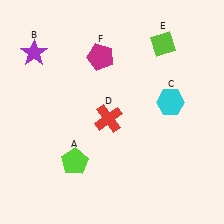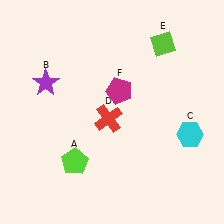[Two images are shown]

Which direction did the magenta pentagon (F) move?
The magenta pentagon (F) moved down.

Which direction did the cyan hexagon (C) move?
The cyan hexagon (C) moved down.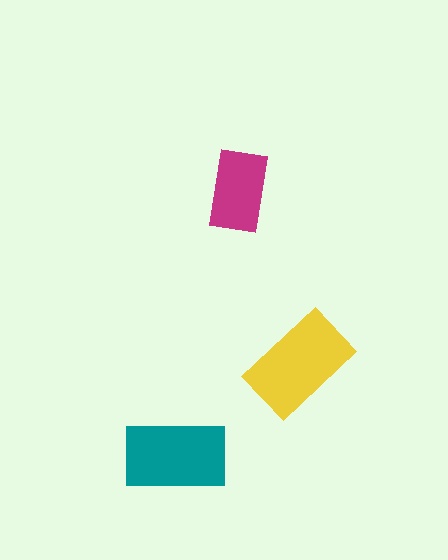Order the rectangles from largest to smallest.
the yellow one, the teal one, the magenta one.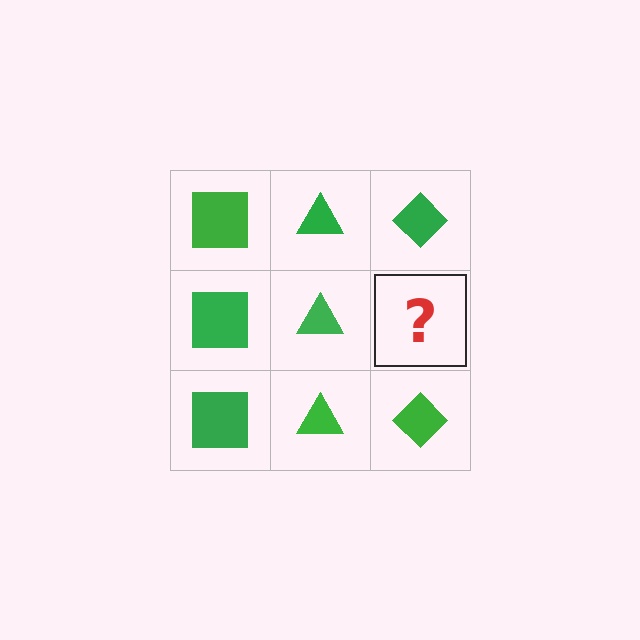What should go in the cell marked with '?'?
The missing cell should contain a green diamond.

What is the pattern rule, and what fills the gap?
The rule is that each column has a consistent shape. The gap should be filled with a green diamond.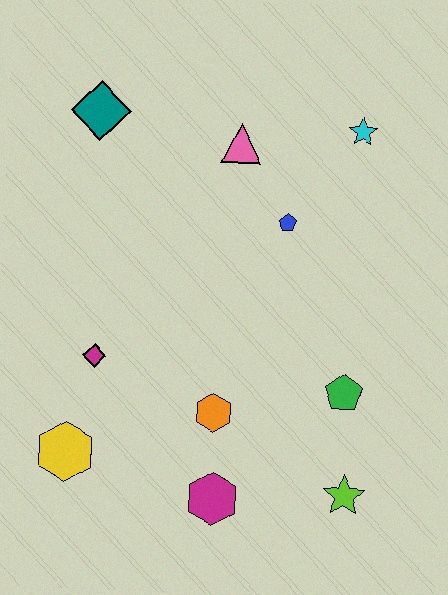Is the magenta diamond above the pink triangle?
No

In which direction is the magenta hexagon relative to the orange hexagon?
The magenta hexagon is below the orange hexagon.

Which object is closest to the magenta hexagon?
The orange hexagon is closest to the magenta hexagon.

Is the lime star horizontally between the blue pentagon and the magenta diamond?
No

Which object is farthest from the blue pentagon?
The yellow hexagon is farthest from the blue pentagon.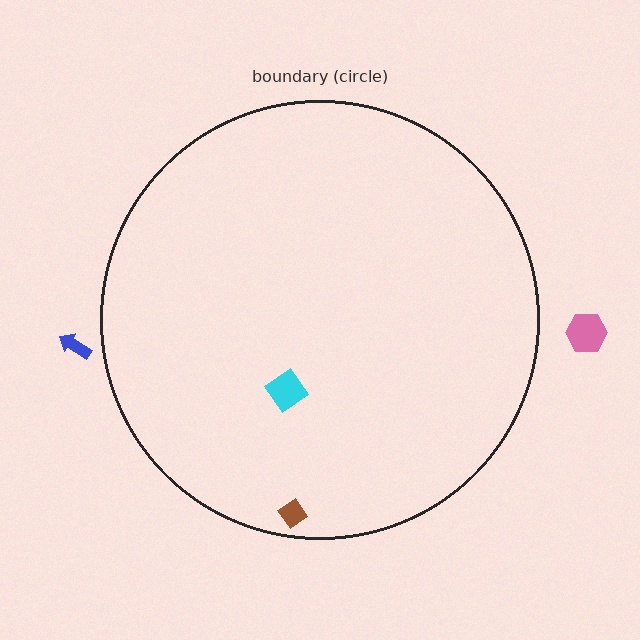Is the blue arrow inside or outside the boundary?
Outside.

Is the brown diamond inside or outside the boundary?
Inside.